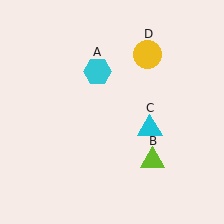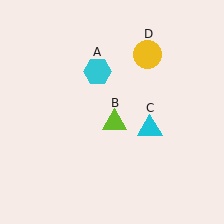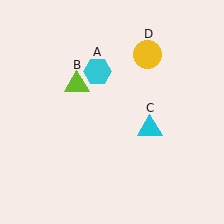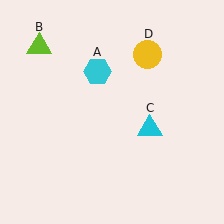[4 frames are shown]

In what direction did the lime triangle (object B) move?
The lime triangle (object B) moved up and to the left.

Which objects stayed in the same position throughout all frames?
Cyan hexagon (object A) and cyan triangle (object C) and yellow circle (object D) remained stationary.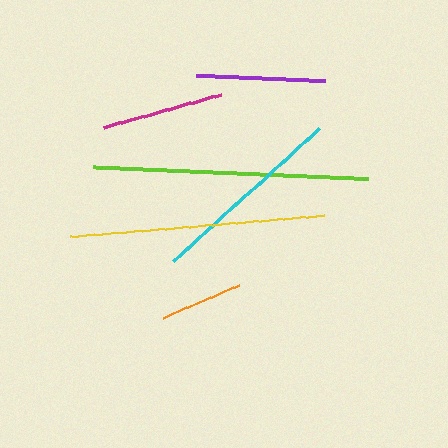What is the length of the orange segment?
The orange segment is approximately 83 pixels long.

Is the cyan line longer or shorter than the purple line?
The cyan line is longer than the purple line.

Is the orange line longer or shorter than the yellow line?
The yellow line is longer than the orange line.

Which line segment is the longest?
The lime line is the longest at approximately 276 pixels.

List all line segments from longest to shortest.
From longest to shortest: lime, yellow, cyan, purple, magenta, orange.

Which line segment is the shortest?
The orange line is the shortest at approximately 83 pixels.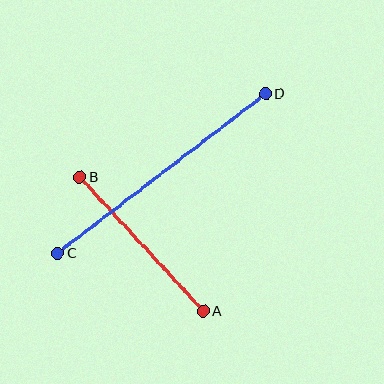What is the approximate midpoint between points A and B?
The midpoint is at approximately (141, 244) pixels.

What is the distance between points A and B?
The distance is approximately 183 pixels.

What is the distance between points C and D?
The distance is approximately 262 pixels.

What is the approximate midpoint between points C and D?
The midpoint is at approximately (162, 174) pixels.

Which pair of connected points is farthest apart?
Points C and D are farthest apart.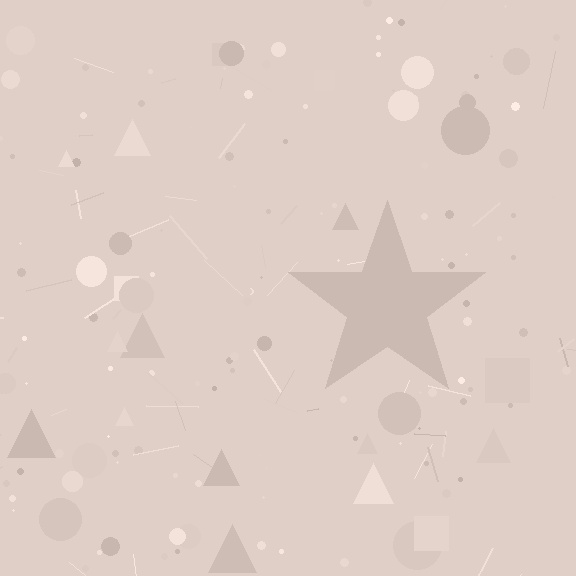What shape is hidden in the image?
A star is hidden in the image.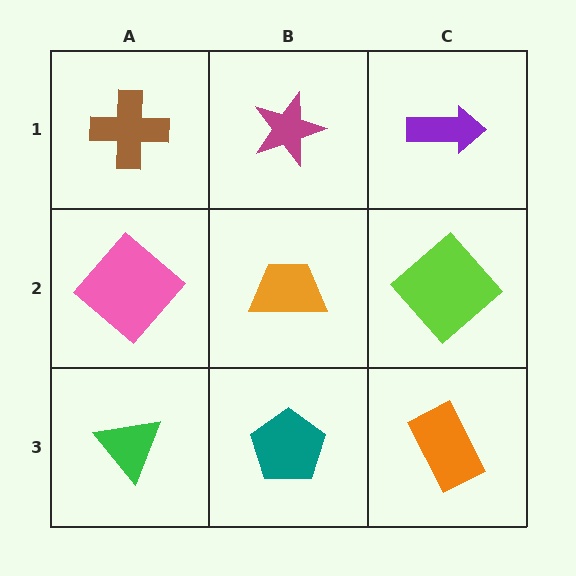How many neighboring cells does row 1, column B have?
3.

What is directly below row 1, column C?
A lime diamond.